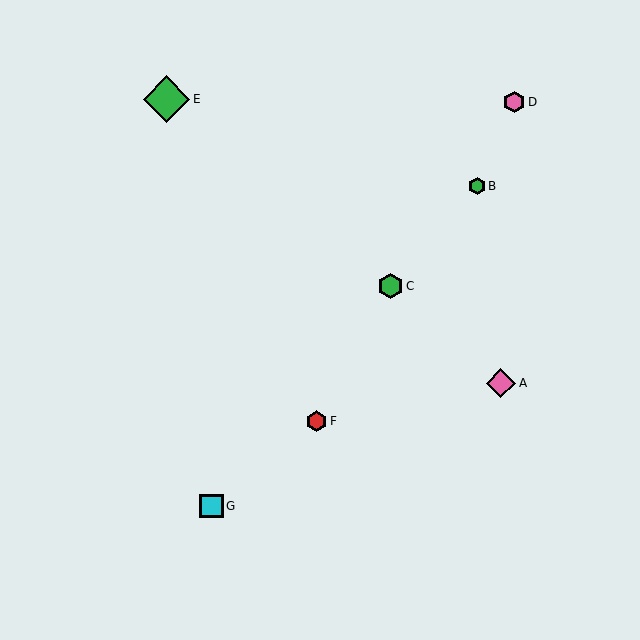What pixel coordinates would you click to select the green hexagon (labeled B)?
Click at (477, 186) to select the green hexagon B.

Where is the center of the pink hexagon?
The center of the pink hexagon is at (514, 102).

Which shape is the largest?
The green diamond (labeled E) is the largest.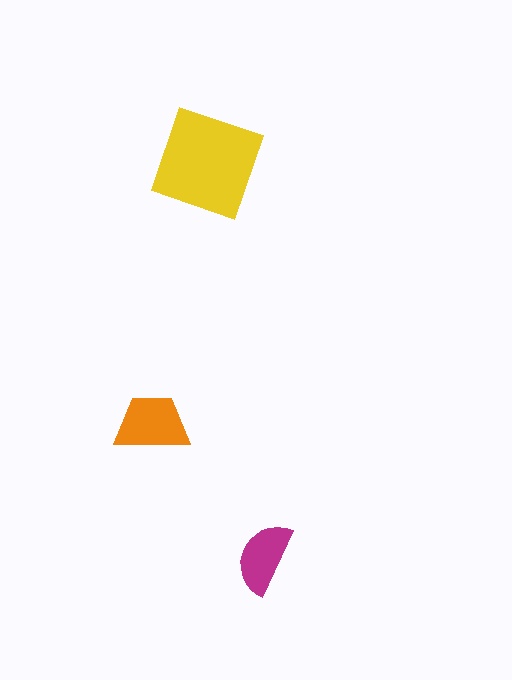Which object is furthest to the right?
The magenta semicircle is rightmost.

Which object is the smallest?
The magenta semicircle.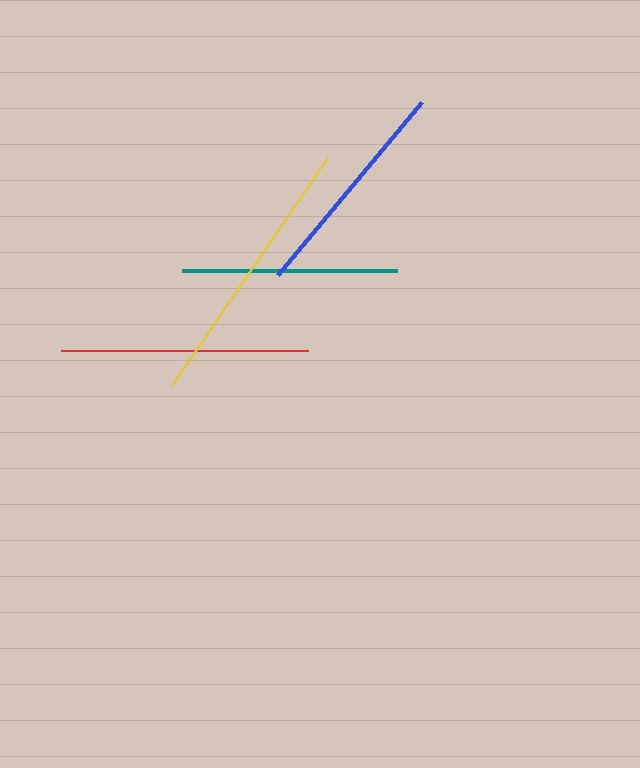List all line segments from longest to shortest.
From longest to shortest: yellow, red, blue, teal.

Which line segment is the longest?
The yellow line is the longest at approximately 276 pixels.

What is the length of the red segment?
The red segment is approximately 247 pixels long.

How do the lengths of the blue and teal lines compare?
The blue and teal lines are approximately the same length.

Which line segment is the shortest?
The teal line is the shortest at approximately 215 pixels.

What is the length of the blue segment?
The blue segment is approximately 225 pixels long.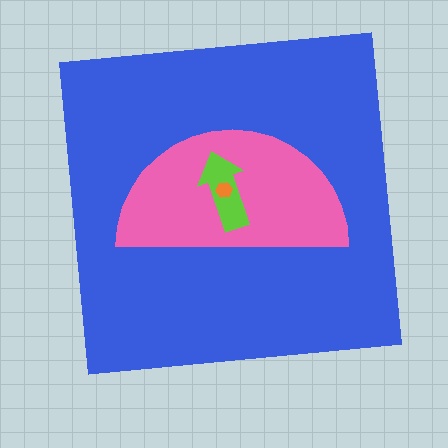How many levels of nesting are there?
4.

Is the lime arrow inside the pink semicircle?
Yes.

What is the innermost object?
The orange hexagon.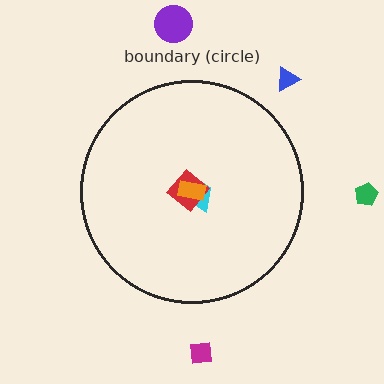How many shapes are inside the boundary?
3 inside, 4 outside.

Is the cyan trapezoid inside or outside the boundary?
Inside.